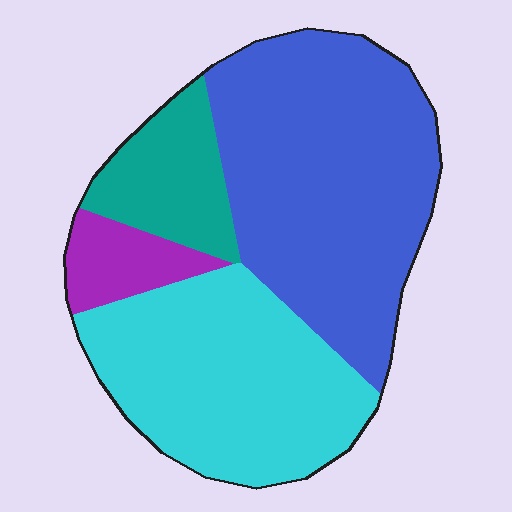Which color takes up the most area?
Blue, at roughly 45%.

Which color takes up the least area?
Purple, at roughly 5%.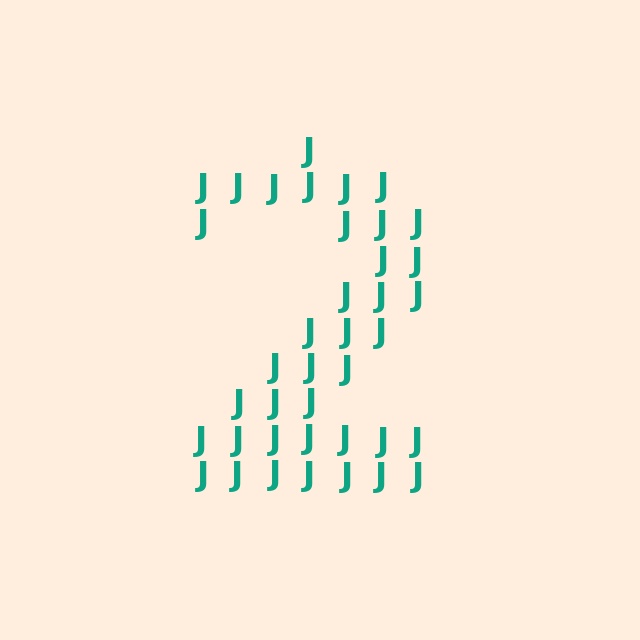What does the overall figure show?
The overall figure shows the digit 2.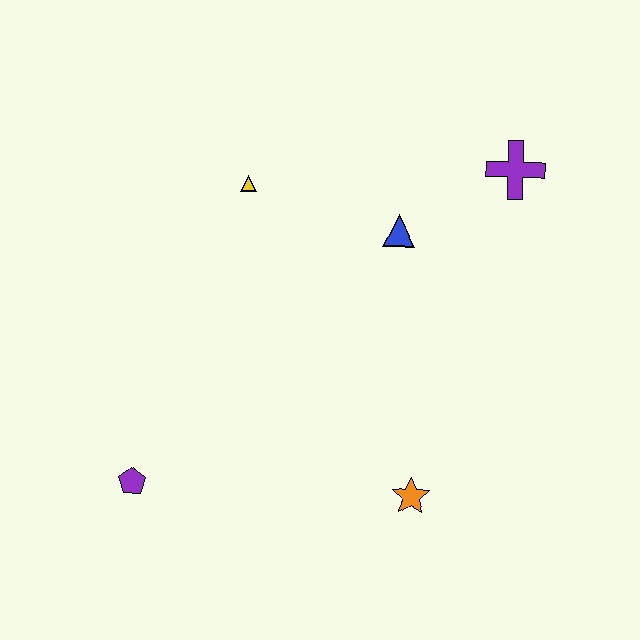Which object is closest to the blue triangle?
The purple cross is closest to the blue triangle.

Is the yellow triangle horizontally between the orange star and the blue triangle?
No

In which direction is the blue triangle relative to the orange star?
The blue triangle is above the orange star.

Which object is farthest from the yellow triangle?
The orange star is farthest from the yellow triangle.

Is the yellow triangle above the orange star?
Yes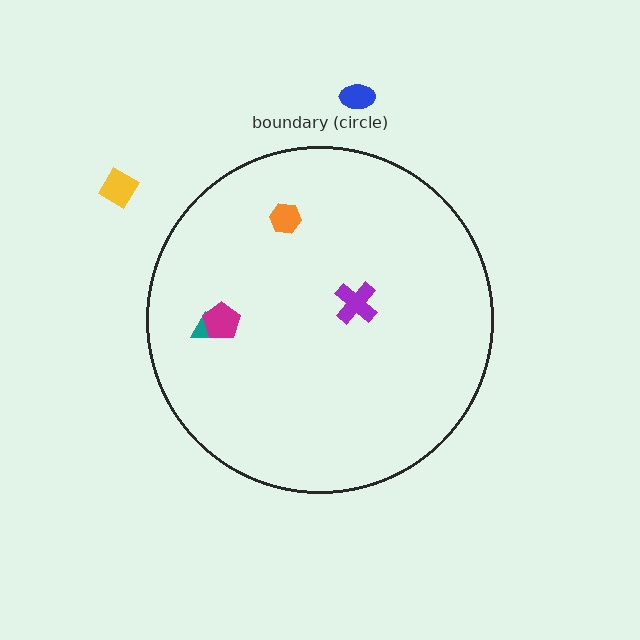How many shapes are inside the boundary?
4 inside, 2 outside.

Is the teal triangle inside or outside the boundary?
Inside.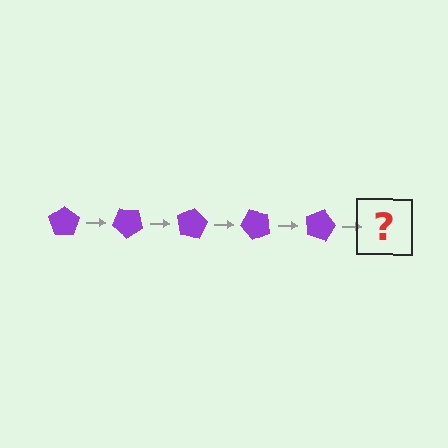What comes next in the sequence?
The next element should be a purple pentagon rotated 200 degrees.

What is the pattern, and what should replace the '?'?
The pattern is that the pentagon rotates 40 degrees each step. The '?' should be a purple pentagon rotated 200 degrees.